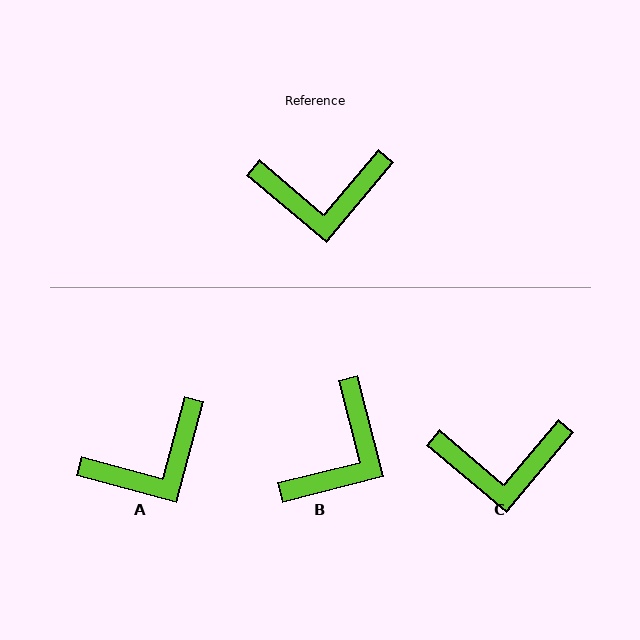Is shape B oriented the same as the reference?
No, it is off by about 54 degrees.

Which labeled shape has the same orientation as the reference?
C.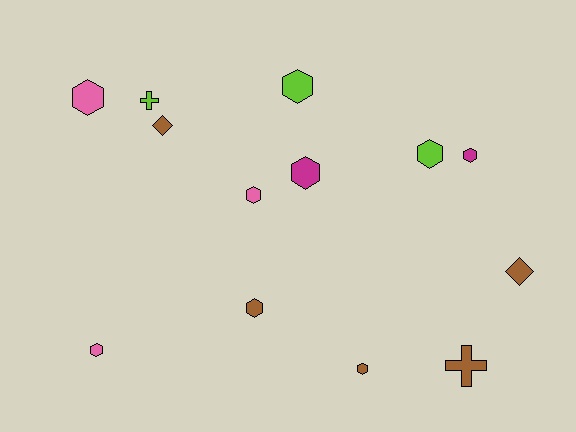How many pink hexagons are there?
There are 3 pink hexagons.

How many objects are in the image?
There are 13 objects.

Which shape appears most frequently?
Hexagon, with 9 objects.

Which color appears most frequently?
Brown, with 5 objects.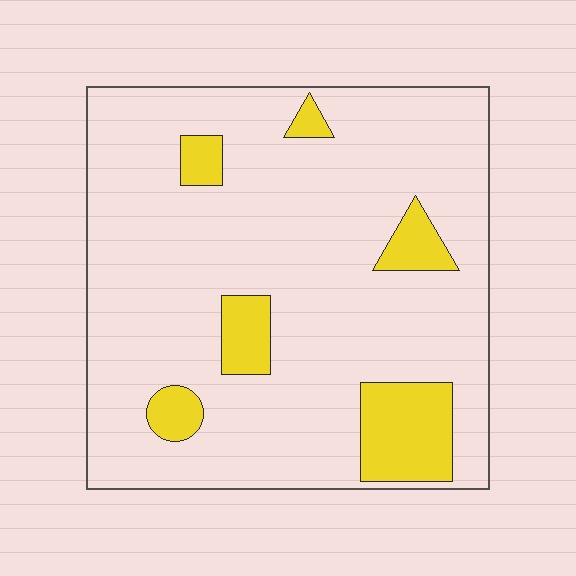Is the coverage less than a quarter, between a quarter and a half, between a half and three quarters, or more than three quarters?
Less than a quarter.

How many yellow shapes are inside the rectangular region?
6.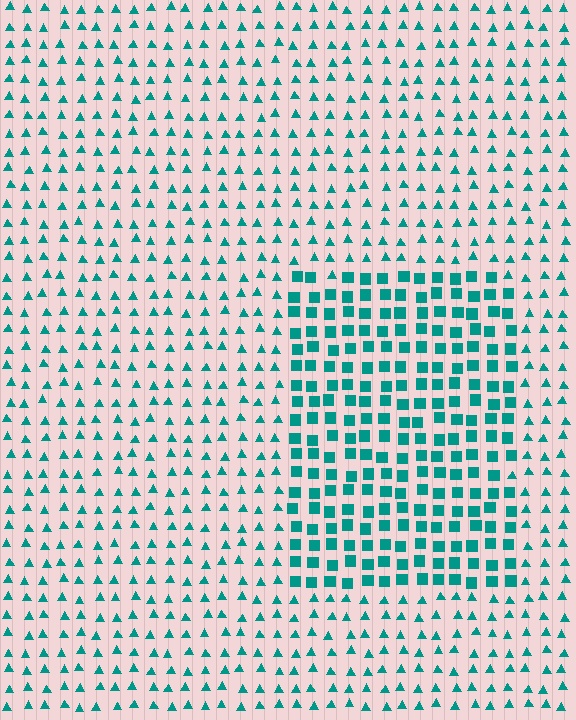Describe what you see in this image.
The image is filled with small teal elements arranged in a uniform grid. A rectangle-shaped region contains squares, while the surrounding area contains triangles. The boundary is defined purely by the change in element shape.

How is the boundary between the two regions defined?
The boundary is defined by a change in element shape: squares inside vs. triangles outside. All elements share the same color and spacing.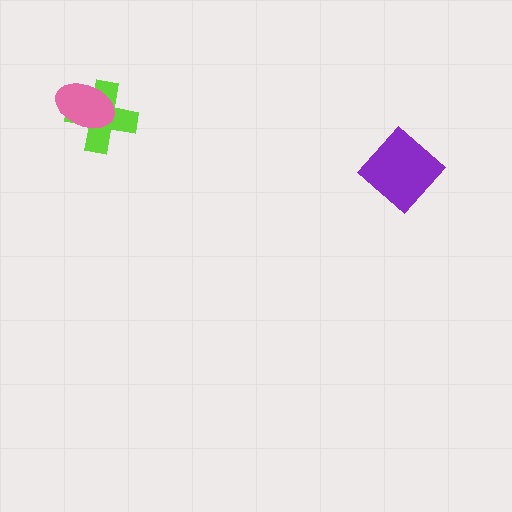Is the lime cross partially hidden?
Yes, it is partially covered by another shape.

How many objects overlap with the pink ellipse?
1 object overlaps with the pink ellipse.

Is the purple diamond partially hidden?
No, no other shape covers it.